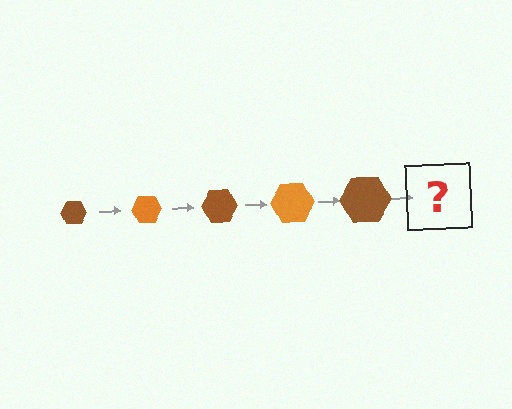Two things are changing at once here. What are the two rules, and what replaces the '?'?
The two rules are that the hexagon grows larger each step and the color cycles through brown and orange. The '?' should be an orange hexagon, larger than the previous one.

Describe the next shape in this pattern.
It should be an orange hexagon, larger than the previous one.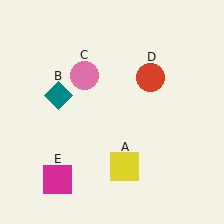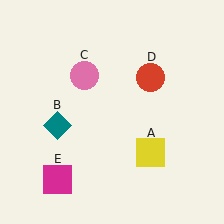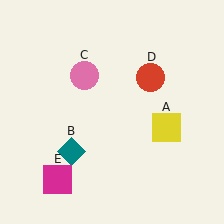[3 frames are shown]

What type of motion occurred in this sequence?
The yellow square (object A), teal diamond (object B) rotated counterclockwise around the center of the scene.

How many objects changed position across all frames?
2 objects changed position: yellow square (object A), teal diamond (object B).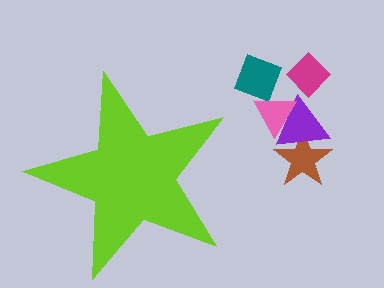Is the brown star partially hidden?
No, the brown star is fully visible.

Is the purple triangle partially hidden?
No, the purple triangle is fully visible.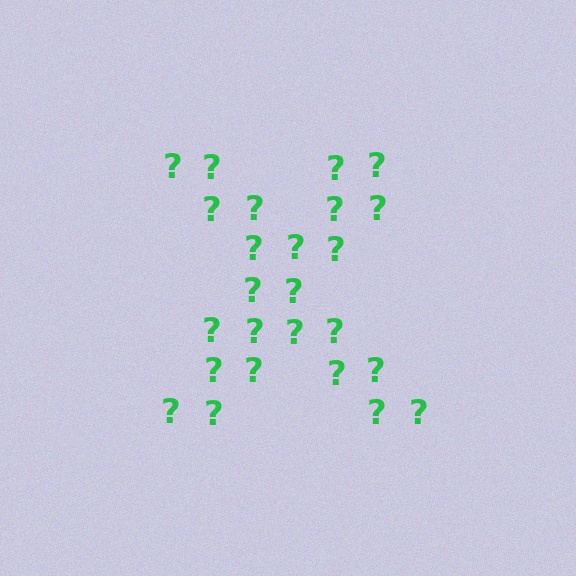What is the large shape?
The large shape is the letter X.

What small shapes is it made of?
It is made of small question marks.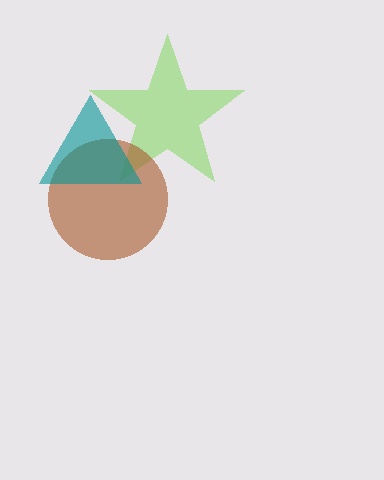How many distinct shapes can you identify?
There are 3 distinct shapes: a lime star, a brown circle, a teal triangle.